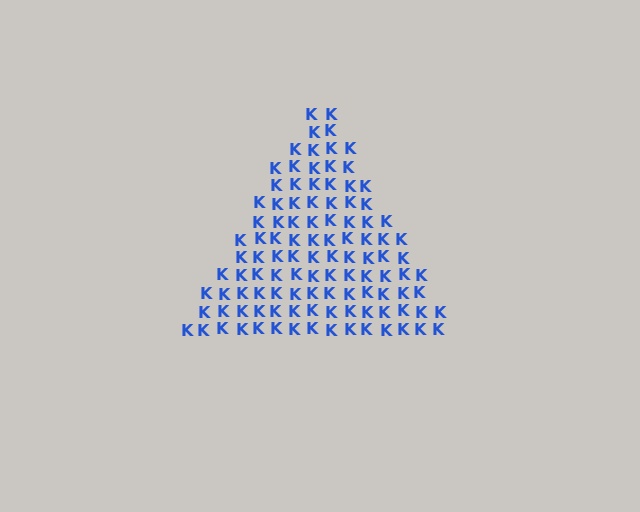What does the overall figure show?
The overall figure shows a triangle.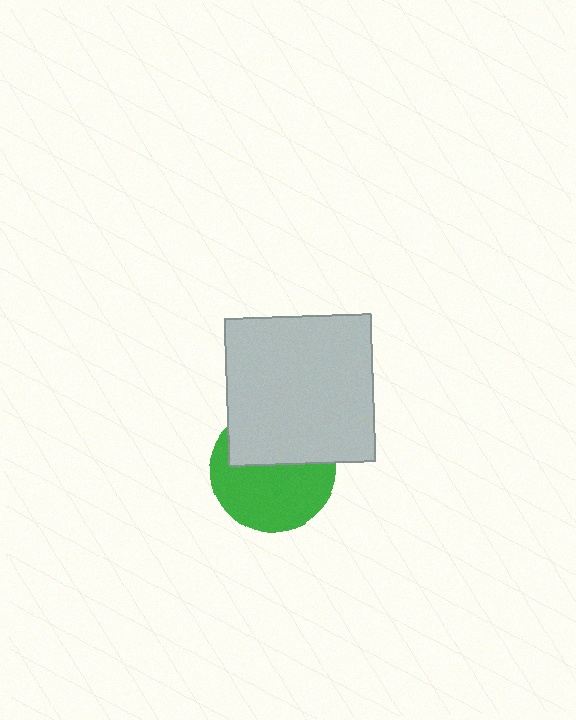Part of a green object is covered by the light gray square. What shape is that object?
It is a circle.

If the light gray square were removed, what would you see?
You would see the complete green circle.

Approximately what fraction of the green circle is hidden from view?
Roughly 42% of the green circle is hidden behind the light gray square.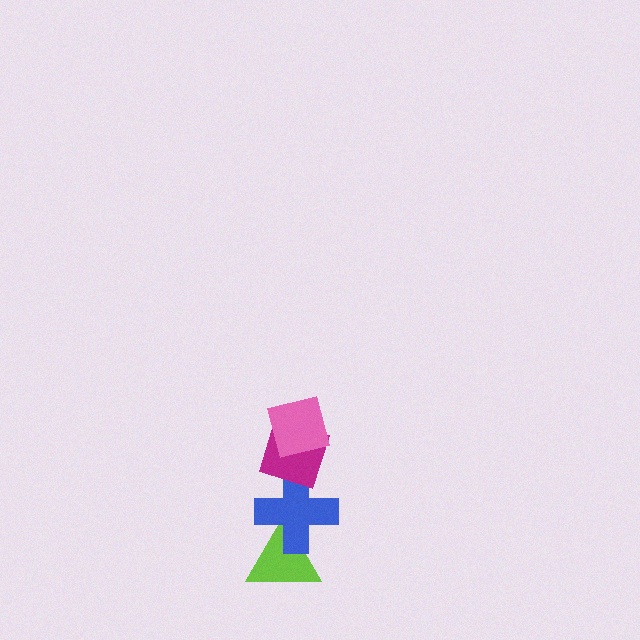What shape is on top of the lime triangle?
The blue cross is on top of the lime triangle.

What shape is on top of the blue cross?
The magenta diamond is on top of the blue cross.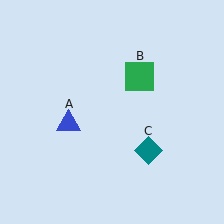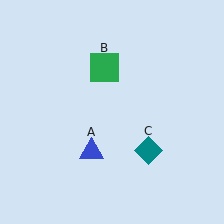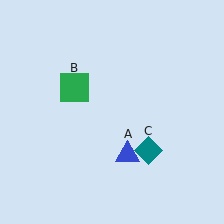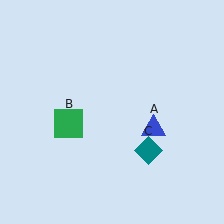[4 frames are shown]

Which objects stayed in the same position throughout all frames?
Teal diamond (object C) remained stationary.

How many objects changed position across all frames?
2 objects changed position: blue triangle (object A), green square (object B).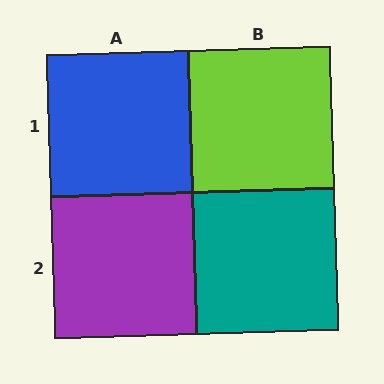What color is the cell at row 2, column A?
Purple.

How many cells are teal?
1 cell is teal.